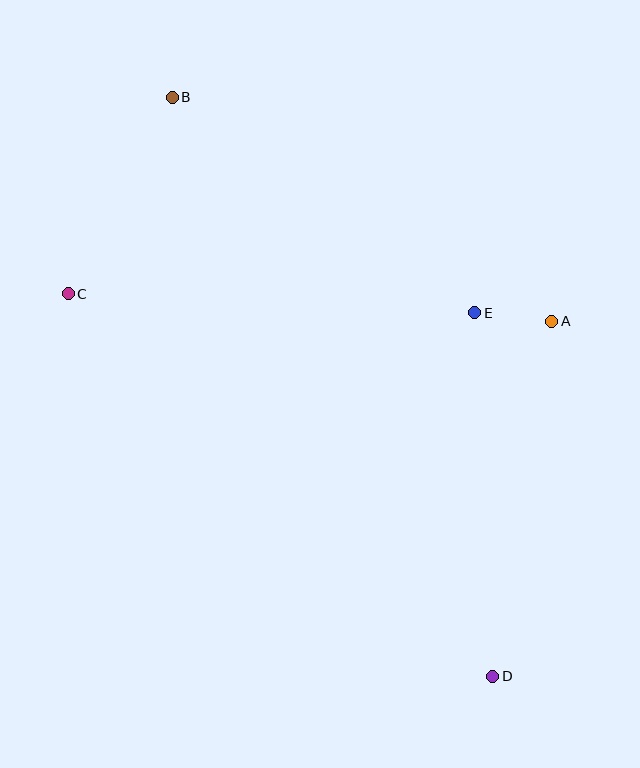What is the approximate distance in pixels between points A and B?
The distance between A and B is approximately 441 pixels.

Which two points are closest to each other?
Points A and E are closest to each other.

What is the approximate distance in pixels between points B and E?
The distance between B and E is approximately 371 pixels.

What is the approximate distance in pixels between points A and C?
The distance between A and C is approximately 484 pixels.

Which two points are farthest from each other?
Points B and D are farthest from each other.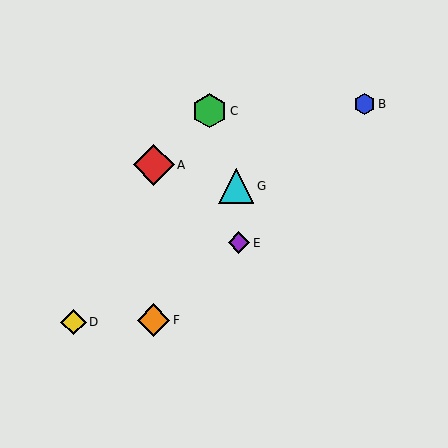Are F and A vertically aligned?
Yes, both are at x≈154.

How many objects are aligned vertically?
2 objects (A, F) are aligned vertically.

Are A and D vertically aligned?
No, A is at x≈154 and D is at x≈73.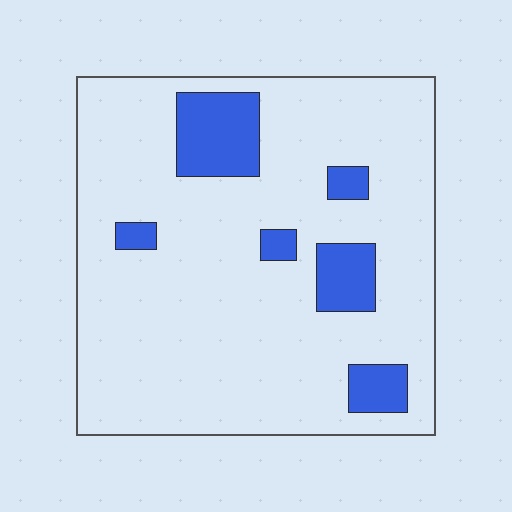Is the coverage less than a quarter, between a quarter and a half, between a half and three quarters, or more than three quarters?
Less than a quarter.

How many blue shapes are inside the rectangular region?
6.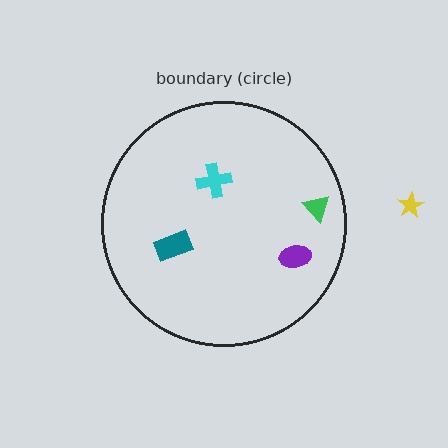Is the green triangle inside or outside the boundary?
Inside.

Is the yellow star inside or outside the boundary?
Outside.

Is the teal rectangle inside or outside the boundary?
Inside.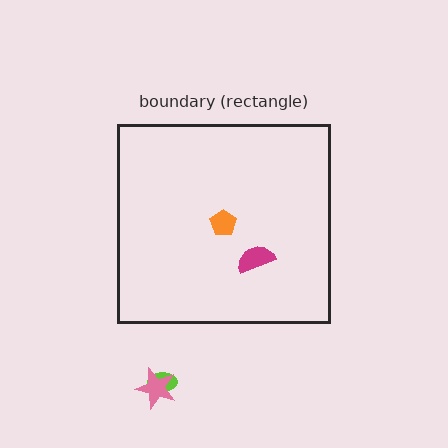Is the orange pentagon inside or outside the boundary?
Inside.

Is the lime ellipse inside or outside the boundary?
Outside.